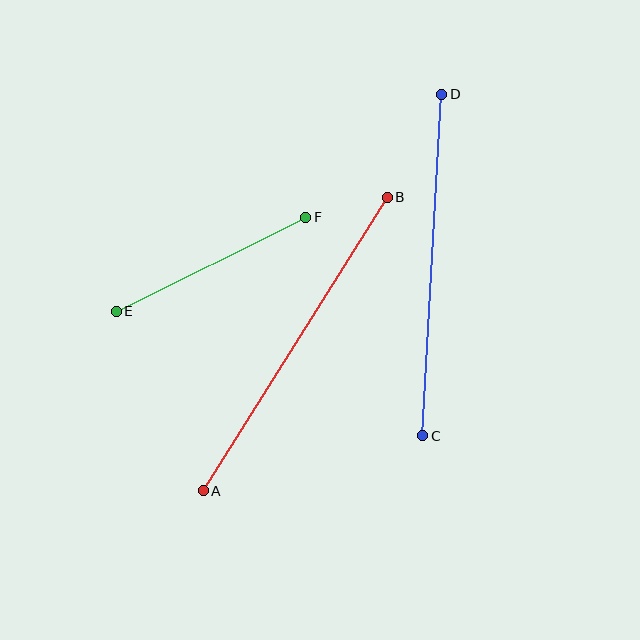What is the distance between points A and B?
The distance is approximately 347 pixels.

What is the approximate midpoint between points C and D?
The midpoint is at approximately (432, 265) pixels.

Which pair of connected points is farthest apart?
Points A and B are farthest apart.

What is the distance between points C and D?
The distance is approximately 342 pixels.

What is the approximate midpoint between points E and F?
The midpoint is at approximately (211, 264) pixels.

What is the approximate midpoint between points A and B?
The midpoint is at approximately (295, 344) pixels.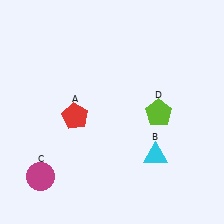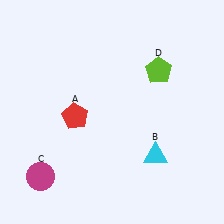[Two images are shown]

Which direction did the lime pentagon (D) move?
The lime pentagon (D) moved up.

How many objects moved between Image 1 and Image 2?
1 object moved between the two images.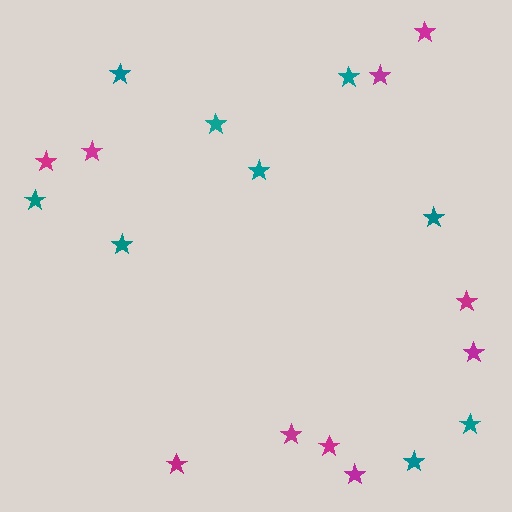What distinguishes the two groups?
There are 2 groups: one group of teal stars (9) and one group of magenta stars (10).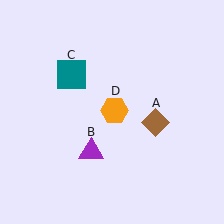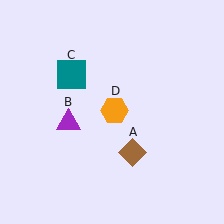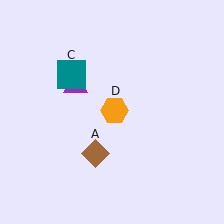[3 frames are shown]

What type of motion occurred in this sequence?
The brown diamond (object A), purple triangle (object B) rotated clockwise around the center of the scene.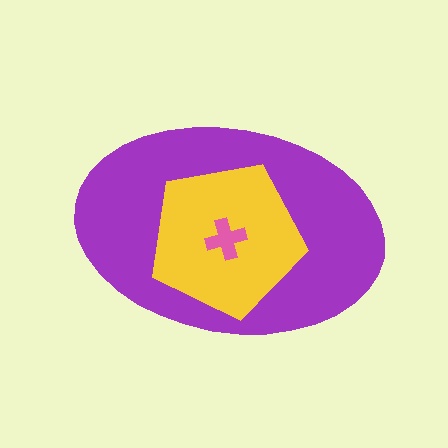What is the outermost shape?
The purple ellipse.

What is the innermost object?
The pink cross.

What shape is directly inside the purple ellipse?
The yellow pentagon.